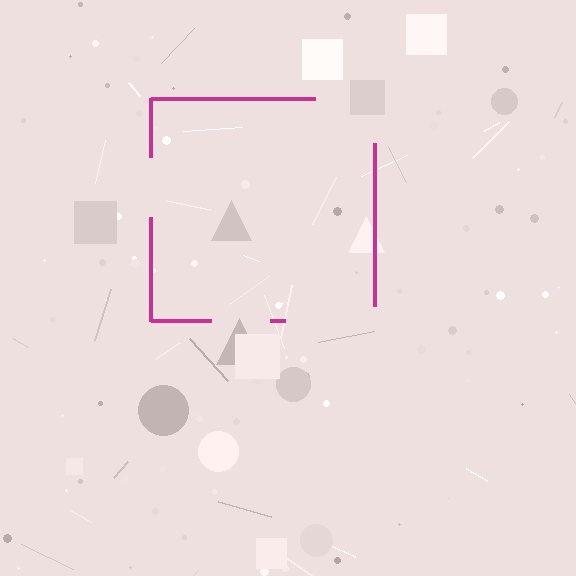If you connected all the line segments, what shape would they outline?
They would outline a square.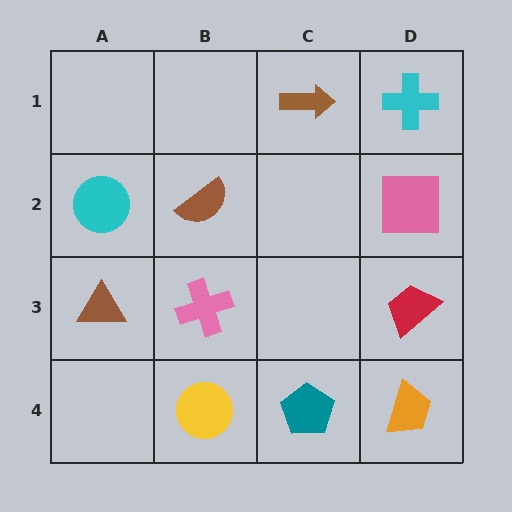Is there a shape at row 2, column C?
No, that cell is empty.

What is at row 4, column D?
An orange trapezoid.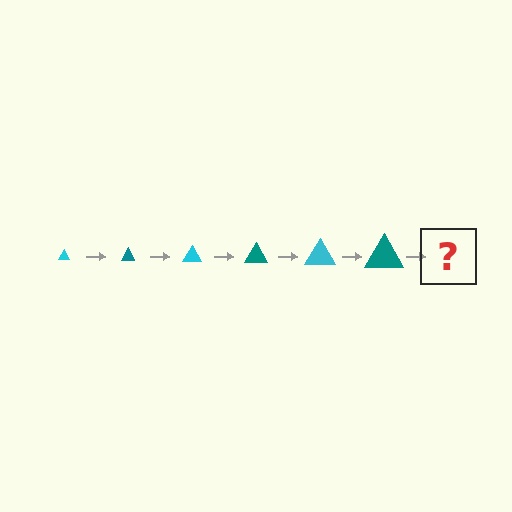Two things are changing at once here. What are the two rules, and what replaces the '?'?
The two rules are that the triangle grows larger each step and the color cycles through cyan and teal. The '?' should be a cyan triangle, larger than the previous one.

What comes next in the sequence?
The next element should be a cyan triangle, larger than the previous one.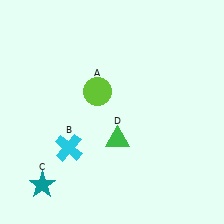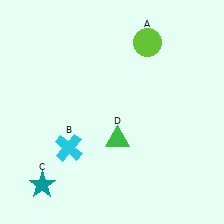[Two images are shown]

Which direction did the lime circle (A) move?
The lime circle (A) moved right.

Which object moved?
The lime circle (A) moved right.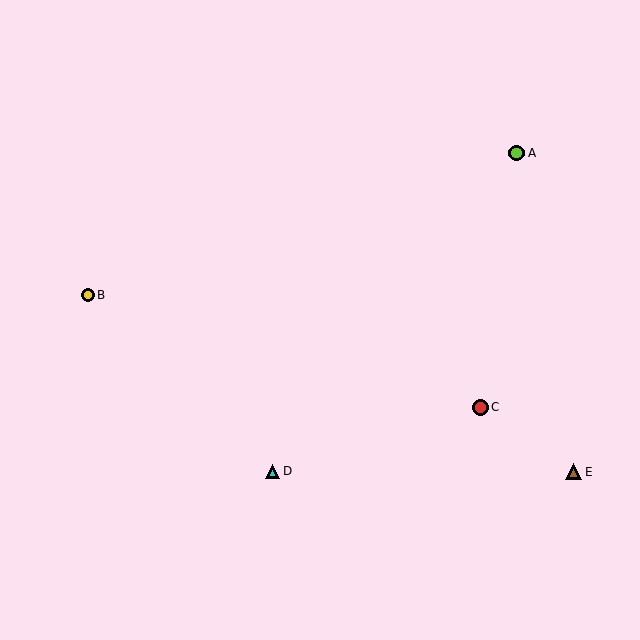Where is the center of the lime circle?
The center of the lime circle is at (517, 153).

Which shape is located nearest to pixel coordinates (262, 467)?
The cyan triangle (labeled D) at (272, 471) is nearest to that location.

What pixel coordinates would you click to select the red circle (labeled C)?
Click at (480, 407) to select the red circle C.